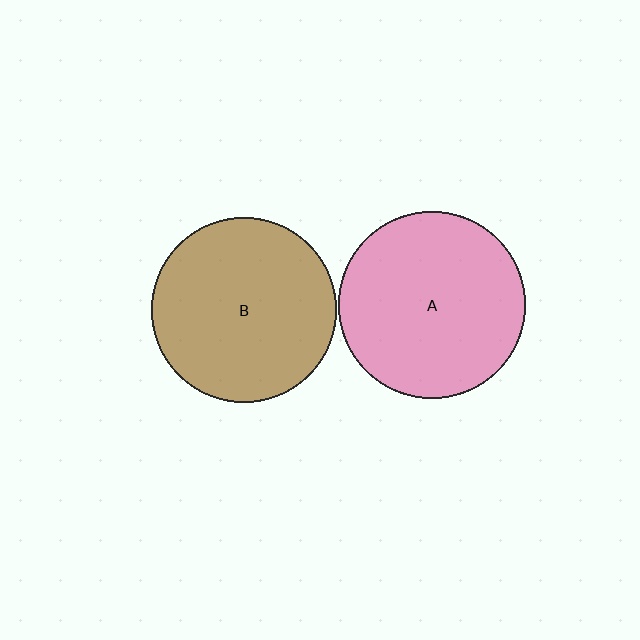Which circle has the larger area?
Circle A (pink).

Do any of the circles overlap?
No, none of the circles overlap.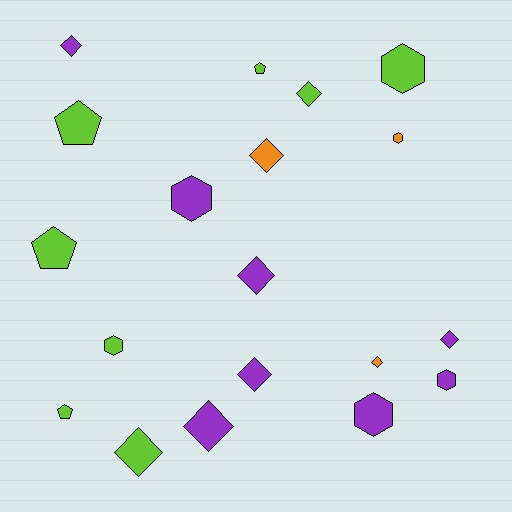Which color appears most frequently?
Lime, with 8 objects.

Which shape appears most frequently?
Diamond, with 9 objects.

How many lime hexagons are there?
There are 2 lime hexagons.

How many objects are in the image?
There are 19 objects.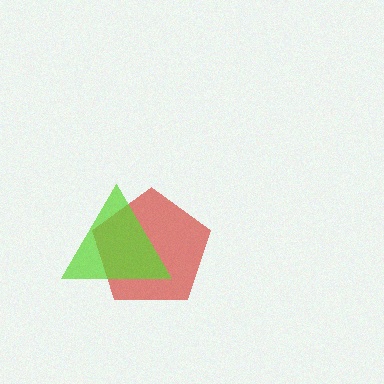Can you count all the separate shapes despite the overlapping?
Yes, there are 2 separate shapes.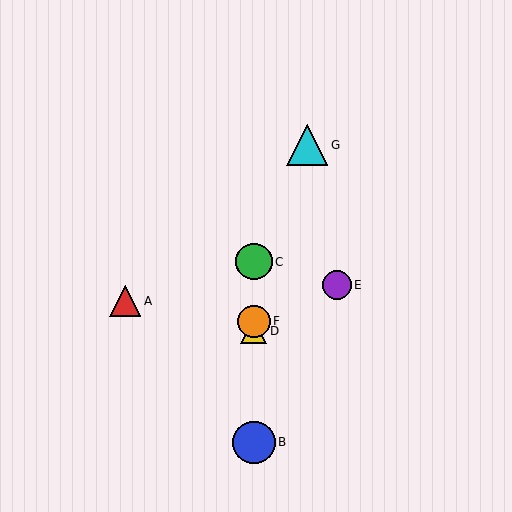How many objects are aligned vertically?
4 objects (B, C, D, F) are aligned vertically.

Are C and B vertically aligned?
Yes, both are at x≈254.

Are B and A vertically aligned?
No, B is at x≈254 and A is at x≈125.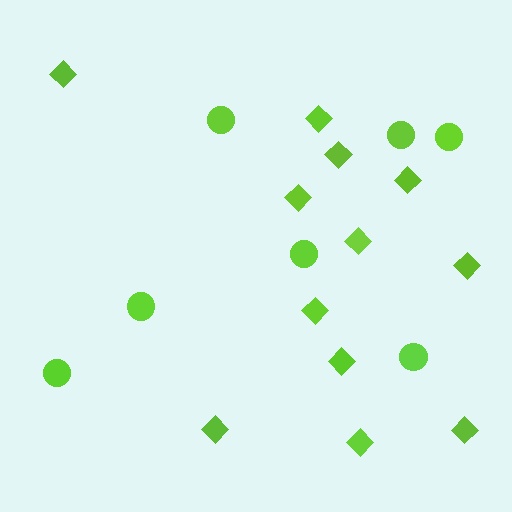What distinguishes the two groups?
There are 2 groups: one group of circles (7) and one group of diamonds (12).